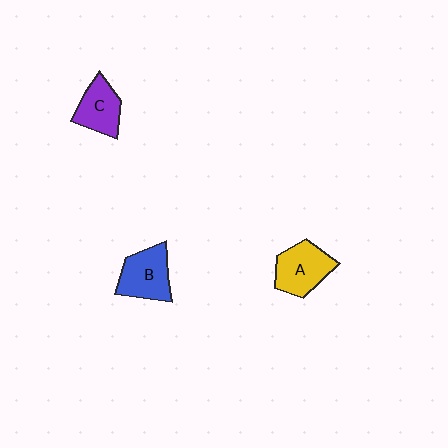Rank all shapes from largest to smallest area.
From largest to smallest: A (yellow), B (blue), C (purple).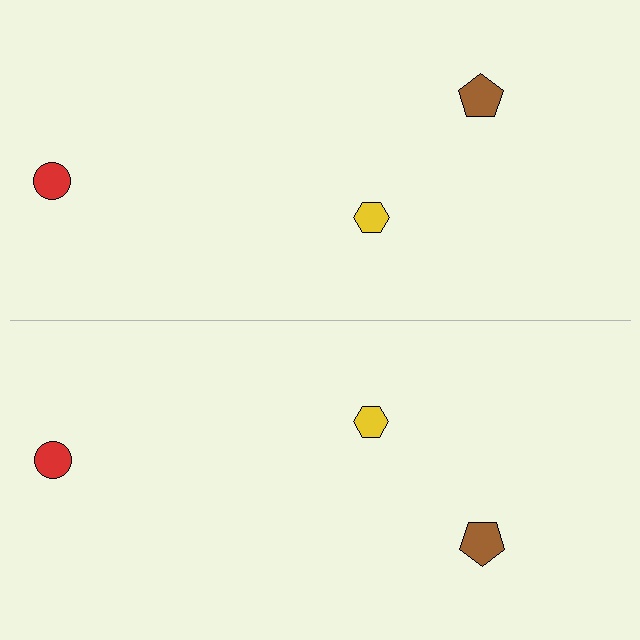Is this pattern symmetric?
Yes, this pattern has bilateral (reflection) symmetry.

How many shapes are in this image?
There are 6 shapes in this image.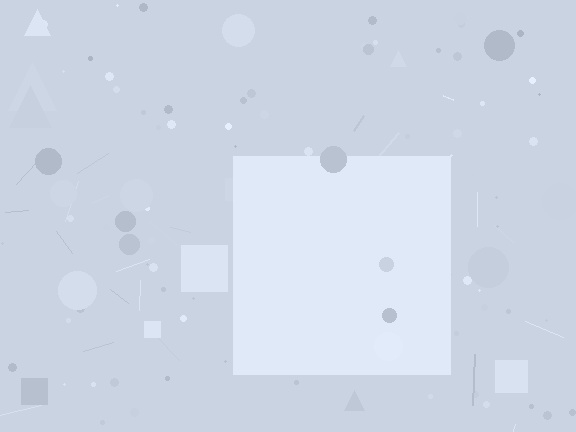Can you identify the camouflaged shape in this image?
The camouflaged shape is a square.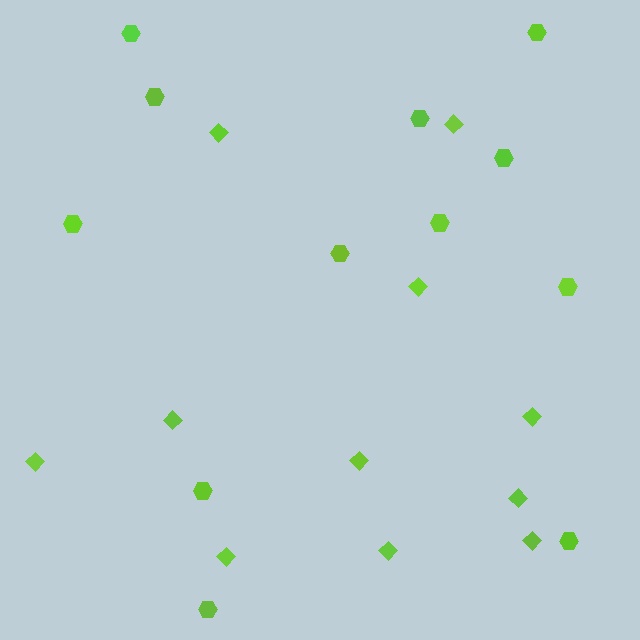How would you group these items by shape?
There are 2 groups: one group of hexagons (12) and one group of diamonds (11).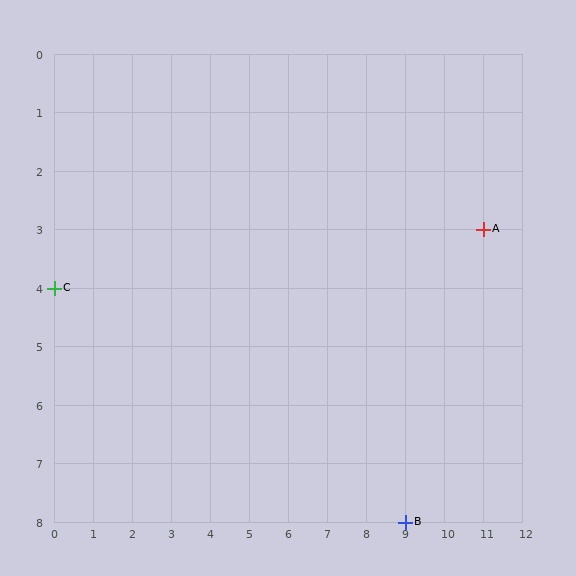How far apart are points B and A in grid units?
Points B and A are 2 columns and 5 rows apart (about 5.4 grid units diagonally).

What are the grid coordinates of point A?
Point A is at grid coordinates (11, 3).